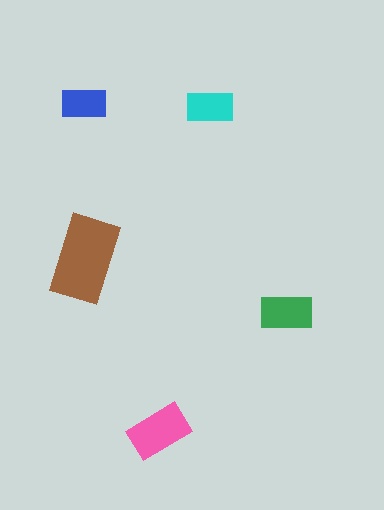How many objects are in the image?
There are 5 objects in the image.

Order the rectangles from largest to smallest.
the brown one, the pink one, the green one, the cyan one, the blue one.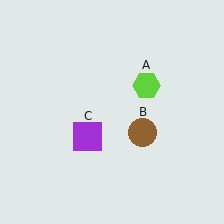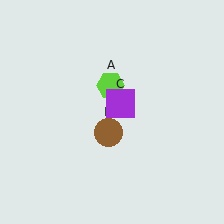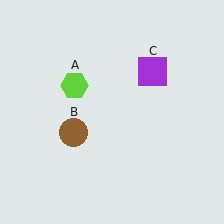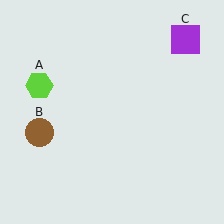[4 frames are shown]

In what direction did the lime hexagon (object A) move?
The lime hexagon (object A) moved left.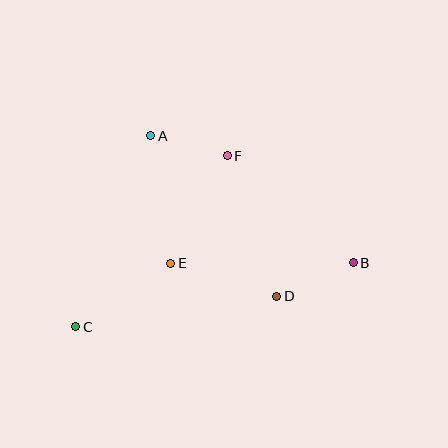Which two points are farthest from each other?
Points B and C are farthest from each other.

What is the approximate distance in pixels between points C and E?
The distance between C and E is approximately 114 pixels.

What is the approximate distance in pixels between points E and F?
The distance between E and F is approximately 121 pixels.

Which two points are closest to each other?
Points A and F are closest to each other.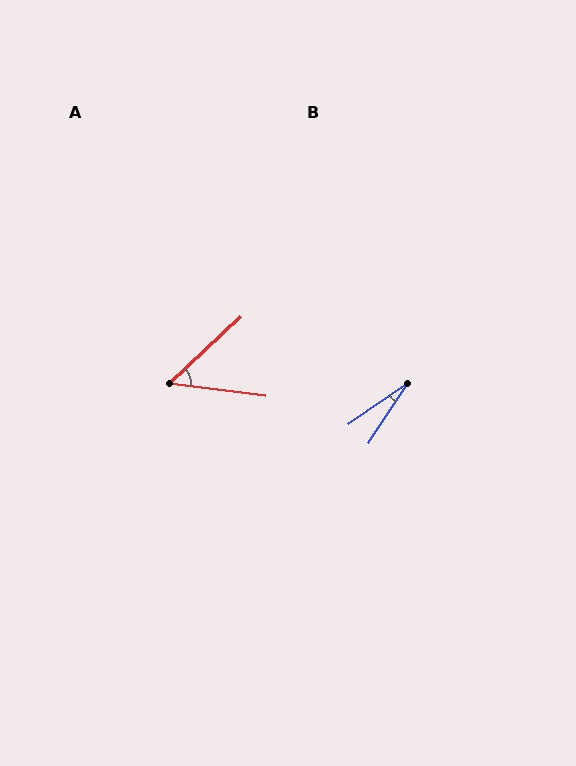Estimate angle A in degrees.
Approximately 50 degrees.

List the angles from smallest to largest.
B (22°), A (50°).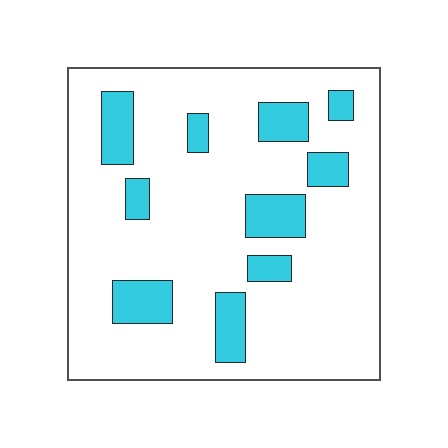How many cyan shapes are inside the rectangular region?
10.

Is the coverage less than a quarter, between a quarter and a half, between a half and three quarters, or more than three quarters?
Less than a quarter.